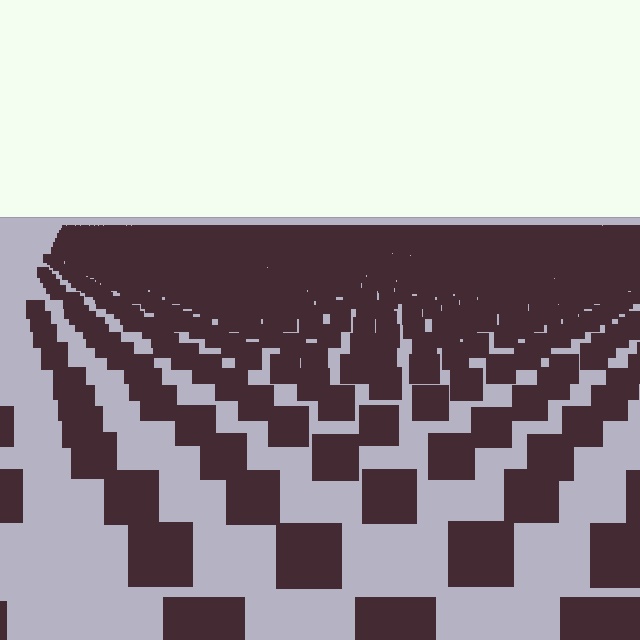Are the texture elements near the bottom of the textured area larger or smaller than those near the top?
Larger. Near the bottom, elements are closer to the viewer and appear at a bigger on-screen size.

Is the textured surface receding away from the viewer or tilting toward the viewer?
The surface is receding away from the viewer. Texture elements get smaller and denser toward the top.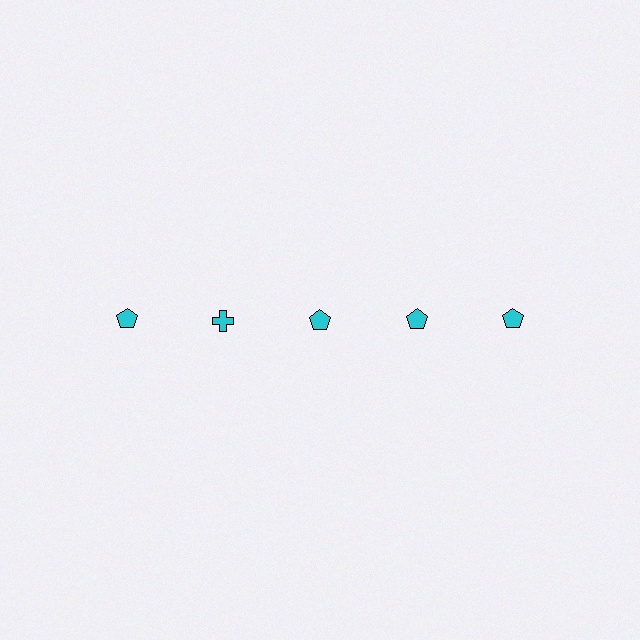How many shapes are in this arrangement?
There are 5 shapes arranged in a grid pattern.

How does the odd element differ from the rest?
It has a different shape: cross instead of pentagon.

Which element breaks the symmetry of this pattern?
The cyan cross in the top row, second from left column breaks the symmetry. All other shapes are cyan pentagons.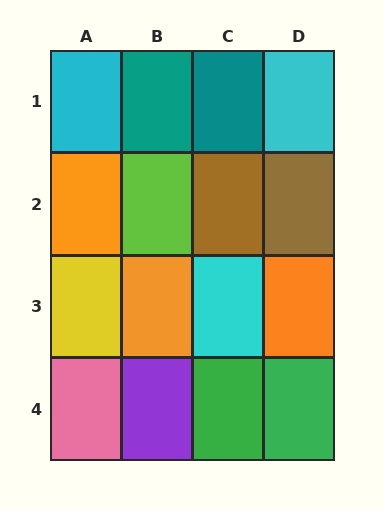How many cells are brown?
2 cells are brown.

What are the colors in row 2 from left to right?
Orange, lime, brown, brown.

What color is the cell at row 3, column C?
Cyan.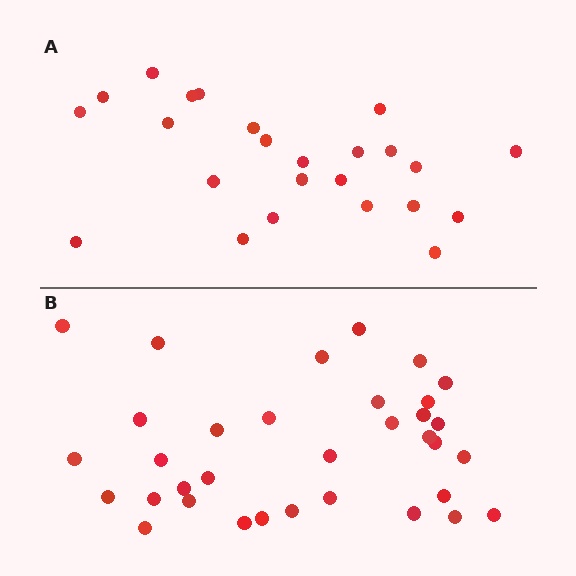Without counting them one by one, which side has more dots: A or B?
Region B (the bottom region) has more dots.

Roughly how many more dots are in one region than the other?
Region B has roughly 10 or so more dots than region A.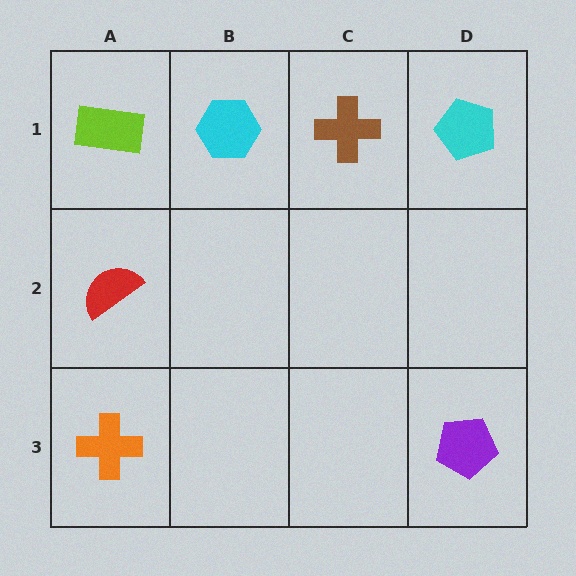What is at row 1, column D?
A cyan pentagon.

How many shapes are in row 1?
4 shapes.